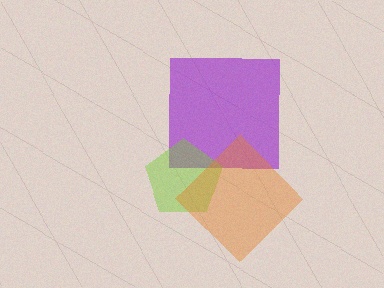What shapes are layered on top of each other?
The layered shapes are: a purple square, a lime pentagon, an orange diamond.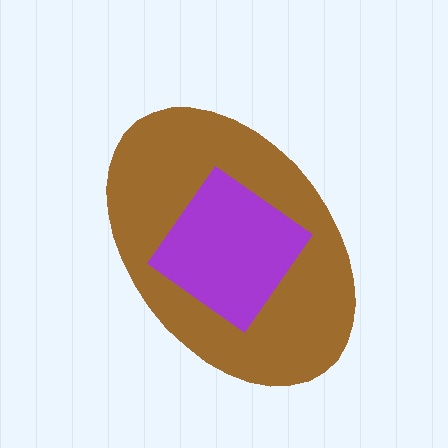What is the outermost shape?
The brown ellipse.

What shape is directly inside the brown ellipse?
The purple diamond.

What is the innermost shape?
The purple diamond.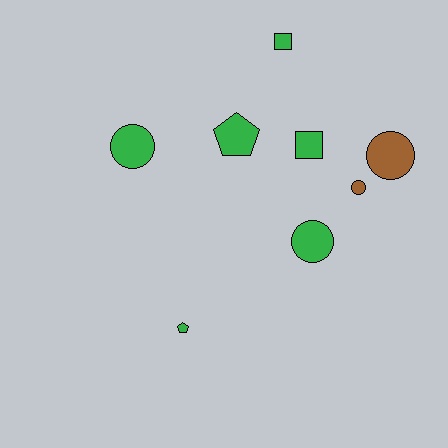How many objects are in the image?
There are 8 objects.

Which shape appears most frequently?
Circle, with 4 objects.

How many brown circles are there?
There are 2 brown circles.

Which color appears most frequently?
Green, with 6 objects.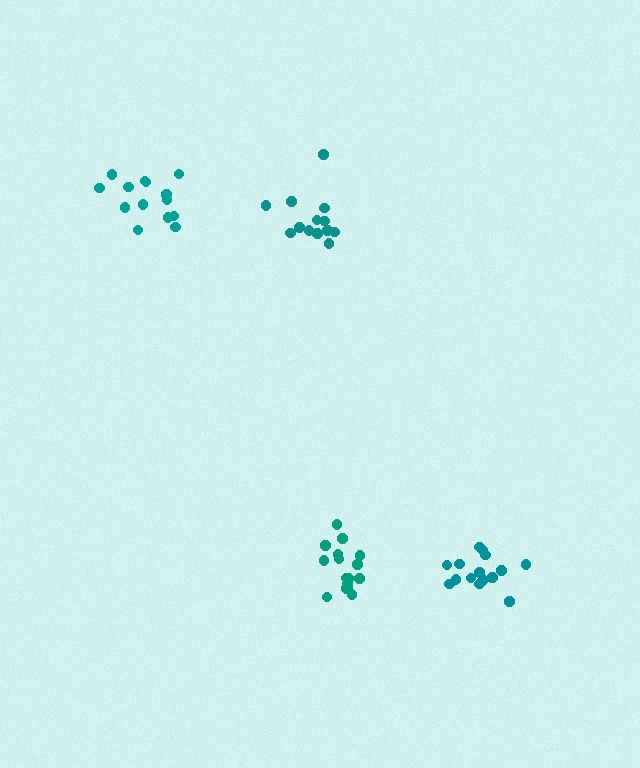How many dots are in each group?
Group 1: 15 dots, Group 2: 14 dots, Group 3: 13 dots, Group 4: 16 dots (58 total).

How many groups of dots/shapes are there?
There are 4 groups.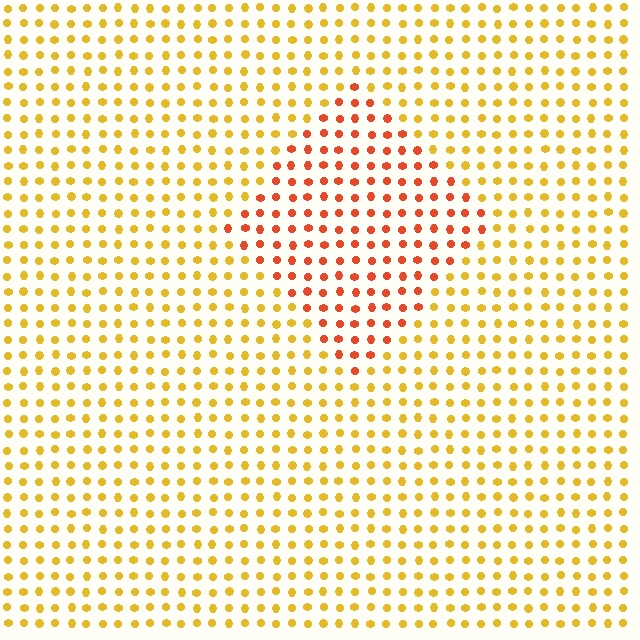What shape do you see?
I see a diamond.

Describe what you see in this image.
The image is filled with small yellow elements in a uniform arrangement. A diamond-shaped region is visible where the elements are tinted to a slightly different hue, forming a subtle color boundary.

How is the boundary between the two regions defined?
The boundary is defined purely by a slight shift in hue (about 37 degrees). Spacing, size, and orientation are identical on both sides.